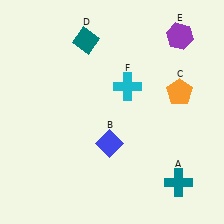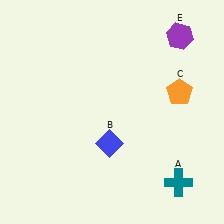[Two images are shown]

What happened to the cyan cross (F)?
The cyan cross (F) was removed in Image 2. It was in the top-right area of Image 1.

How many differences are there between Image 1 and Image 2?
There are 2 differences between the two images.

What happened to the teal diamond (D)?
The teal diamond (D) was removed in Image 2. It was in the top-left area of Image 1.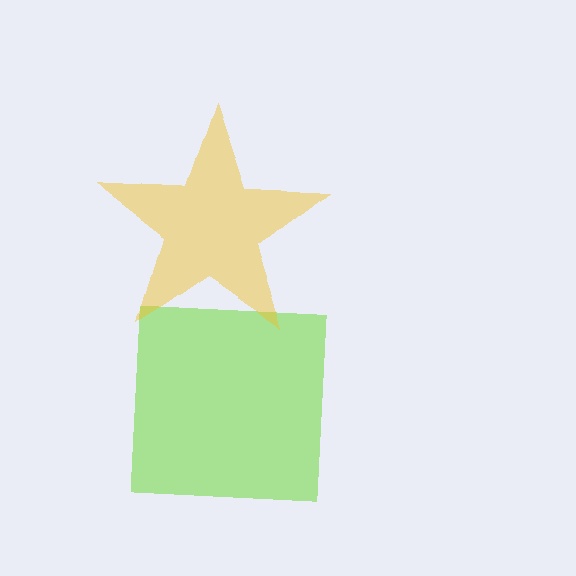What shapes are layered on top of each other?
The layered shapes are: a lime square, a yellow star.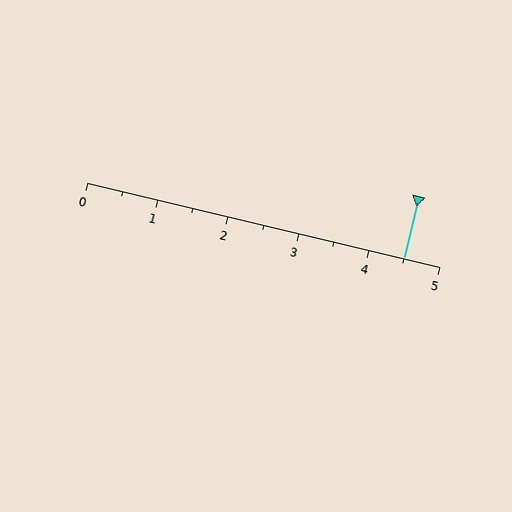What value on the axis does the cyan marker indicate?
The marker indicates approximately 4.5.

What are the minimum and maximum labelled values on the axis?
The axis runs from 0 to 5.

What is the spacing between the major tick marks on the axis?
The major ticks are spaced 1 apart.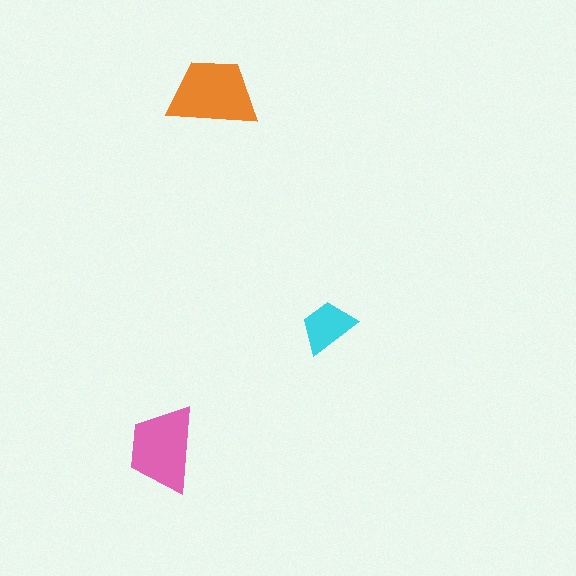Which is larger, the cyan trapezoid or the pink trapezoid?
The pink one.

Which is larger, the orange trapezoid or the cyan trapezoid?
The orange one.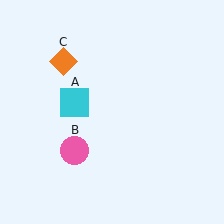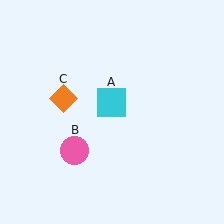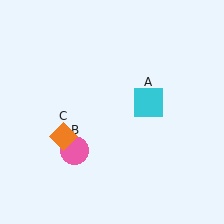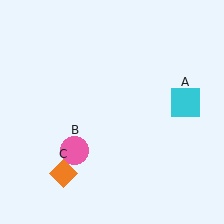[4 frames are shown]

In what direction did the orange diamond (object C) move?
The orange diamond (object C) moved down.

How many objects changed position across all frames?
2 objects changed position: cyan square (object A), orange diamond (object C).